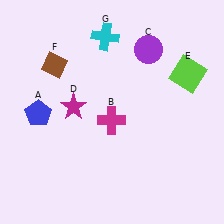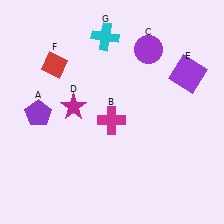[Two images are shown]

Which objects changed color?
A changed from blue to purple. E changed from lime to purple. F changed from brown to red.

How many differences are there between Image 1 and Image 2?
There are 3 differences between the two images.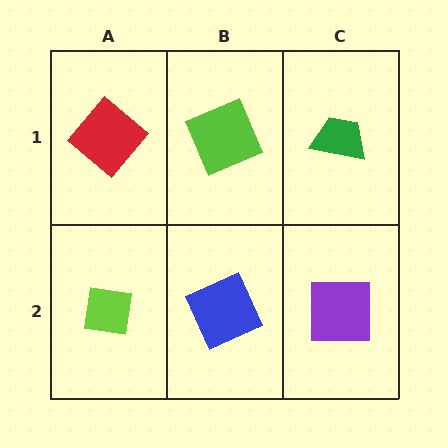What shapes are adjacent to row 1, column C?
A purple square (row 2, column C), a lime square (row 1, column B).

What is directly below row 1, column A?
A lime square.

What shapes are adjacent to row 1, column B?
A blue square (row 2, column B), a red diamond (row 1, column A), a green trapezoid (row 1, column C).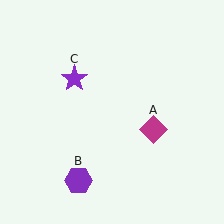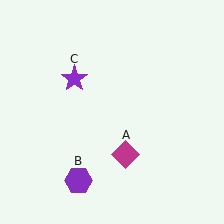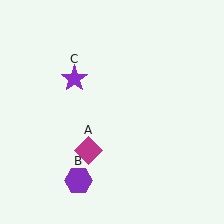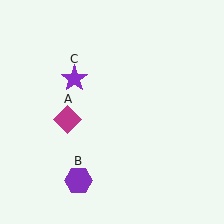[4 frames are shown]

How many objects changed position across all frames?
1 object changed position: magenta diamond (object A).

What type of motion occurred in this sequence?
The magenta diamond (object A) rotated clockwise around the center of the scene.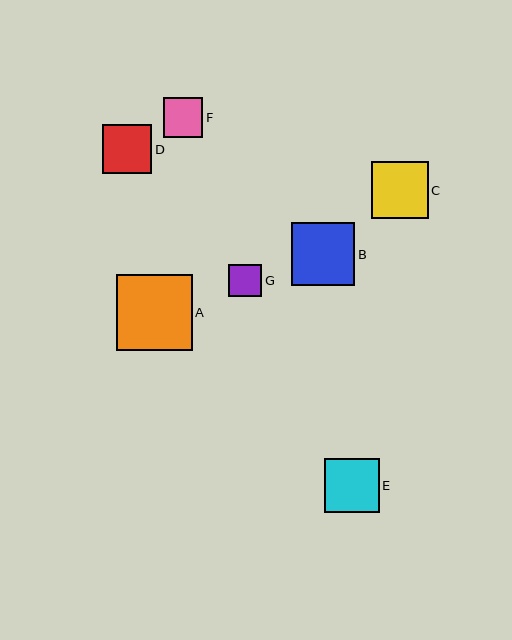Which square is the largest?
Square A is the largest with a size of approximately 76 pixels.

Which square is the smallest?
Square G is the smallest with a size of approximately 33 pixels.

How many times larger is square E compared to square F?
Square E is approximately 1.4 times the size of square F.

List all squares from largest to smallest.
From largest to smallest: A, B, C, E, D, F, G.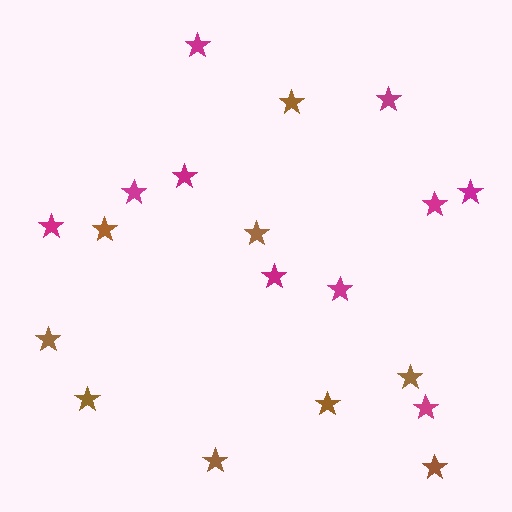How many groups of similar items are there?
There are 2 groups: one group of magenta stars (10) and one group of brown stars (9).